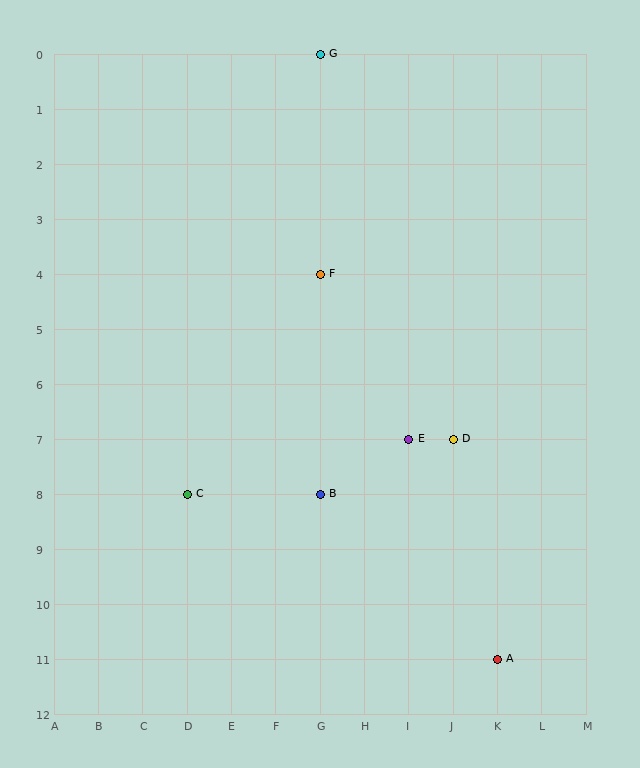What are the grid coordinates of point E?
Point E is at grid coordinates (I, 7).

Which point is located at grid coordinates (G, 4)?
Point F is at (G, 4).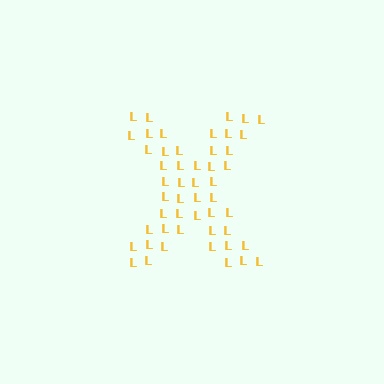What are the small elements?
The small elements are letter L's.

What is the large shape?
The large shape is the letter X.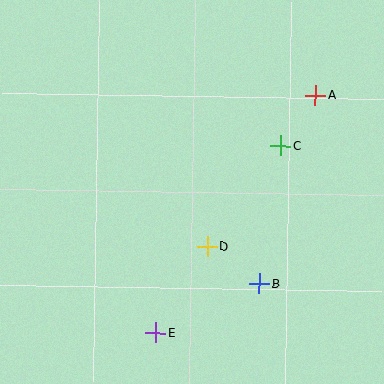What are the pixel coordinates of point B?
Point B is at (259, 284).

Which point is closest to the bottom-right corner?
Point B is closest to the bottom-right corner.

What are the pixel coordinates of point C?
Point C is at (280, 146).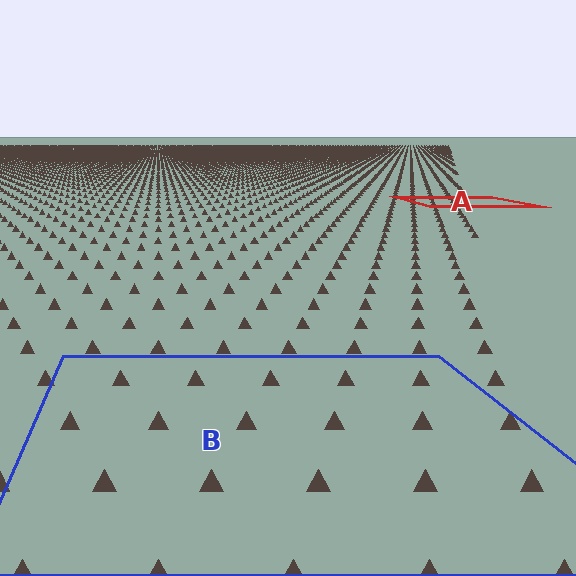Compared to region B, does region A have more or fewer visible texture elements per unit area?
Region A has more texture elements per unit area — they are packed more densely because it is farther away.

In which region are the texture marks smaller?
The texture marks are smaller in region A, because it is farther away.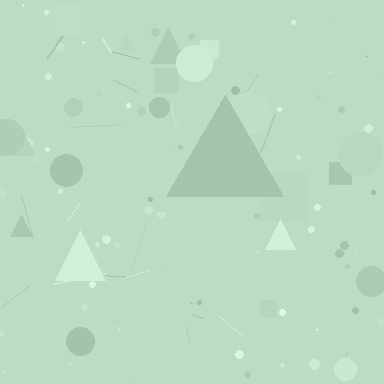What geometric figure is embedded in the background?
A triangle is embedded in the background.